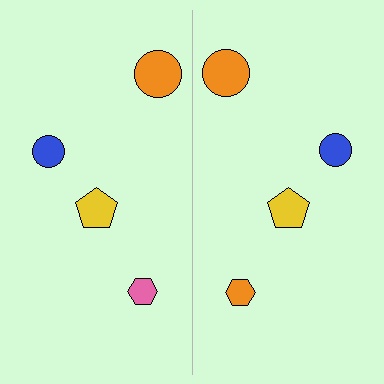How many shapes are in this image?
There are 8 shapes in this image.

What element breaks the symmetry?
The orange hexagon on the right side breaks the symmetry — its mirror counterpart is pink.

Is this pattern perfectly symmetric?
No, the pattern is not perfectly symmetric. The orange hexagon on the right side breaks the symmetry — its mirror counterpart is pink.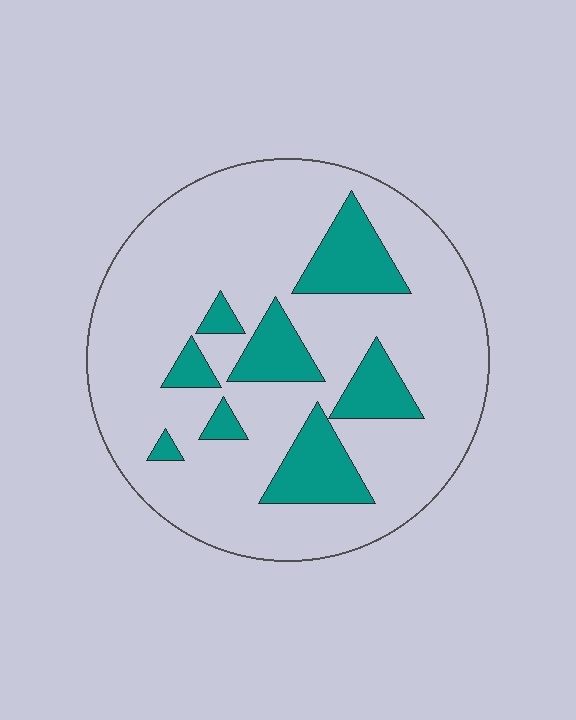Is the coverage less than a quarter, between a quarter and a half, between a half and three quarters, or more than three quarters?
Less than a quarter.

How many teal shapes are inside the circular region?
8.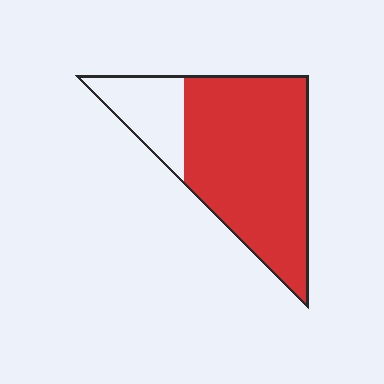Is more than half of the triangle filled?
Yes.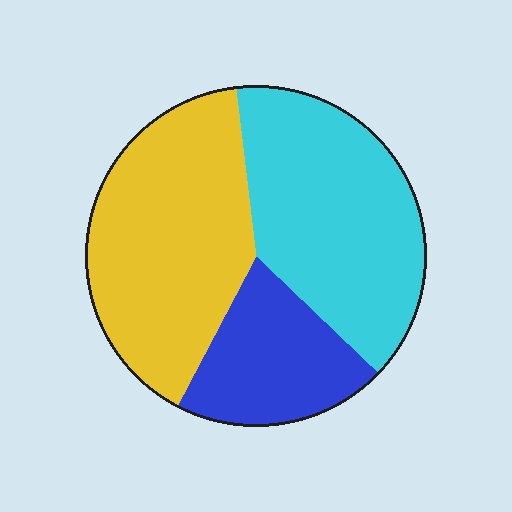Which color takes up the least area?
Blue, at roughly 20%.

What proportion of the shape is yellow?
Yellow covers roughly 40% of the shape.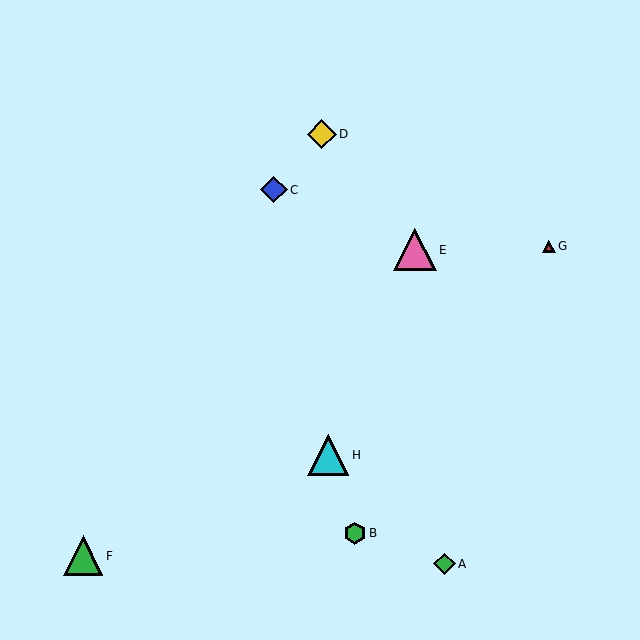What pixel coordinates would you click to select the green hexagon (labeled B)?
Click at (355, 533) to select the green hexagon B.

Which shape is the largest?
The pink triangle (labeled E) is the largest.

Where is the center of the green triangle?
The center of the green triangle is at (83, 556).